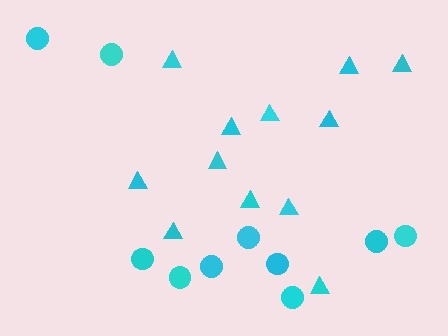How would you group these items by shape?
There are 2 groups: one group of circles (10) and one group of triangles (12).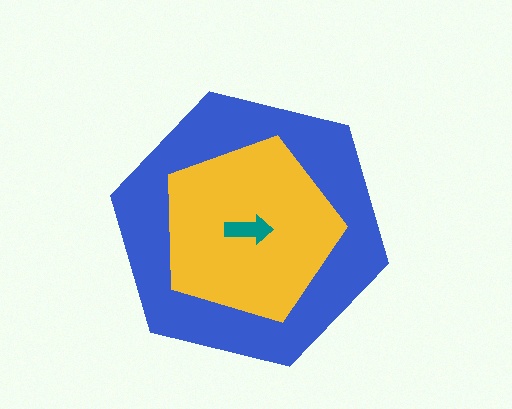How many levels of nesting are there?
3.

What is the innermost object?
The teal arrow.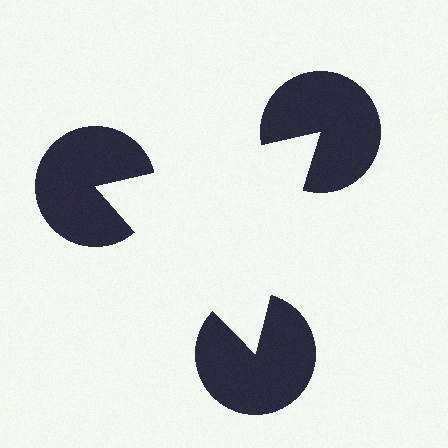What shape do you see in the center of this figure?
An illusory triangle — its edges are inferred from the aligned wedge cuts in the pac-man discs, not physically drawn.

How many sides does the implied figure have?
3 sides.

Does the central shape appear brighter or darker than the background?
It typically appears slightly brighter than the background, even though no actual brightness change is drawn.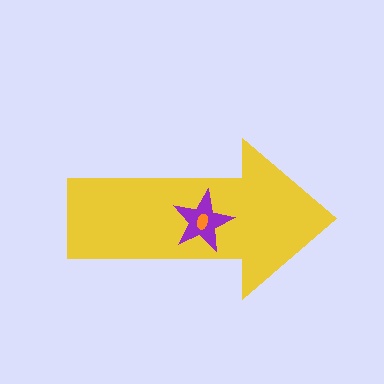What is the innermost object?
The orange ellipse.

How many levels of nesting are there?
3.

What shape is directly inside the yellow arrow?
The purple star.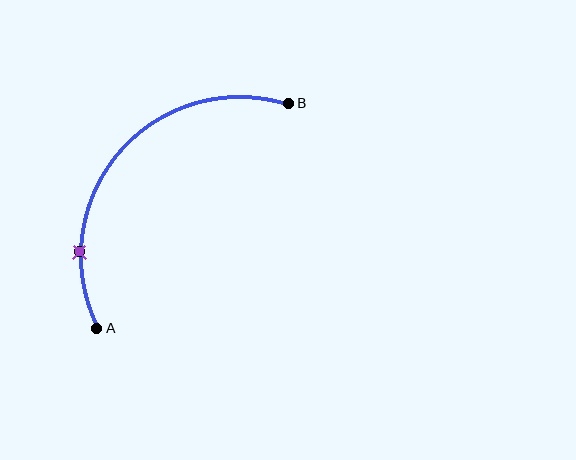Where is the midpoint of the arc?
The arc midpoint is the point on the curve farthest from the straight line joining A and B. It sits above and to the left of that line.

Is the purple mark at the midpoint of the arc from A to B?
No. The purple mark lies on the arc but is closer to endpoint A. The arc midpoint would be at the point on the curve equidistant along the arc from both A and B.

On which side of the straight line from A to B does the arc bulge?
The arc bulges above and to the left of the straight line connecting A and B.